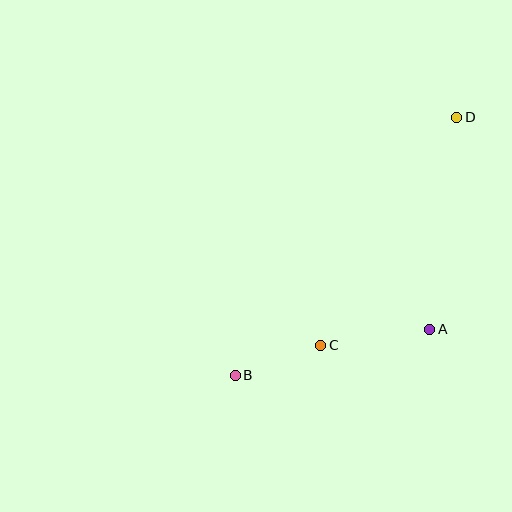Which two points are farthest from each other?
Points B and D are farthest from each other.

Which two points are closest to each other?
Points B and C are closest to each other.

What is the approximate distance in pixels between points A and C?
The distance between A and C is approximately 110 pixels.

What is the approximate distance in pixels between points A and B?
The distance between A and B is approximately 200 pixels.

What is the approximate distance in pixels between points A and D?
The distance between A and D is approximately 214 pixels.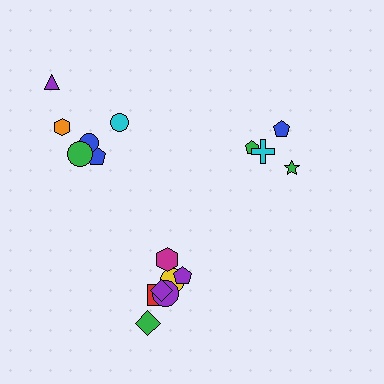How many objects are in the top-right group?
There are 4 objects.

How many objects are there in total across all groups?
There are 17 objects.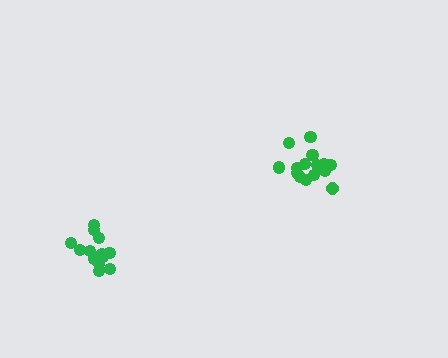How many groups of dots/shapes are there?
There are 2 groups.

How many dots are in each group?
Group 1: 14 dots, Group 2: 15 dots (29 total).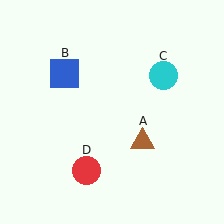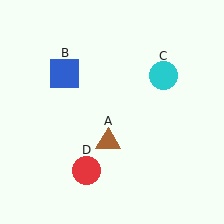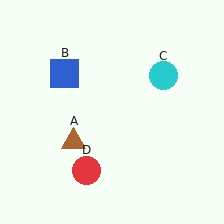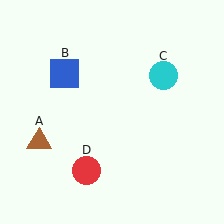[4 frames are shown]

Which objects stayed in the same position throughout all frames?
Blue square (object B) and cyan circle (object C) and red circle (object D) remained stationary.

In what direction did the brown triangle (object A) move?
The brown triangle (object A) moved left.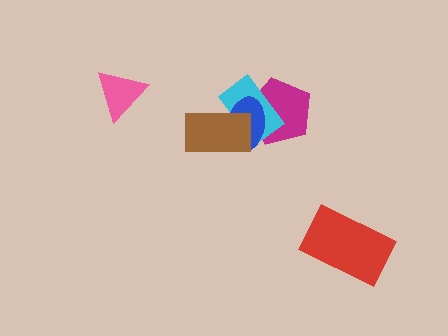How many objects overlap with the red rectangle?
0 objects overlap with the red rectangle.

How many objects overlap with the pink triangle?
0 objects overlap with the pink triangle.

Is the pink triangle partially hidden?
No, no other shape covers it.